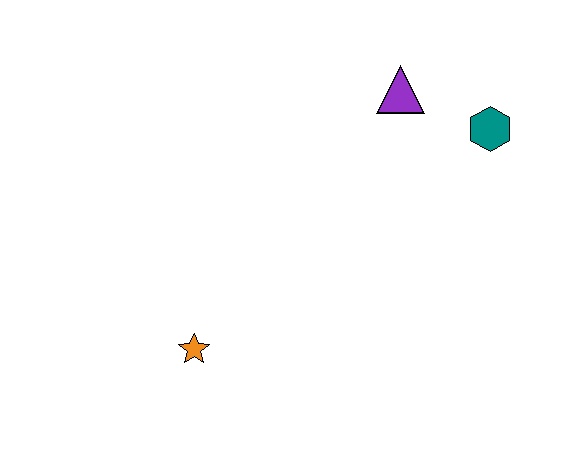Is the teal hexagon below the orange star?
No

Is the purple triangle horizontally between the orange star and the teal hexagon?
Yes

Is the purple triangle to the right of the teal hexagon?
No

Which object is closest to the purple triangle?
The teal hexagon is closest to the purple triangle.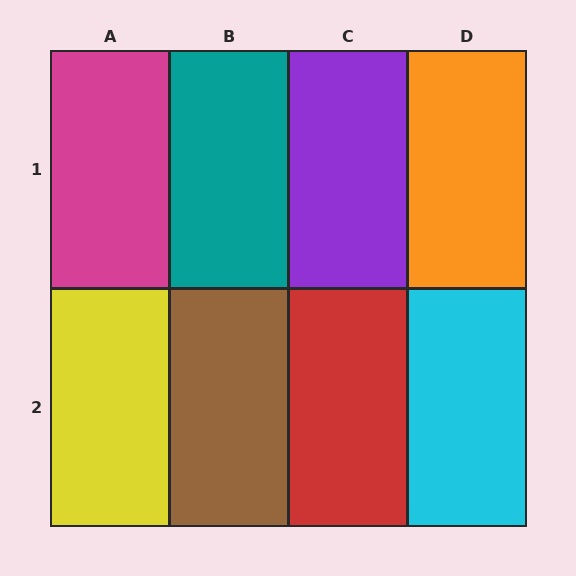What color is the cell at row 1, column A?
Magenta.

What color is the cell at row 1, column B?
Teal.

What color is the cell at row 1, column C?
Purple.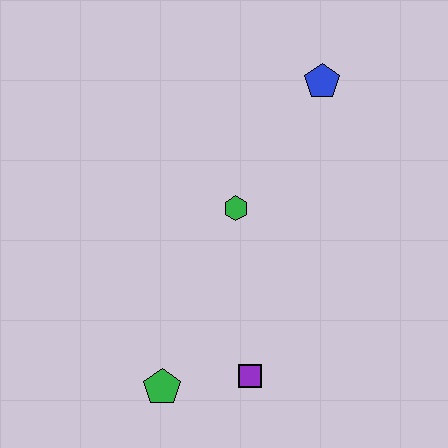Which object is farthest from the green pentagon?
The blue pentagon is farthest from the green pentagon.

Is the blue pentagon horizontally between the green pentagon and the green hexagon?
No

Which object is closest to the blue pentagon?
The green hexagon is closest to the blue pentagon.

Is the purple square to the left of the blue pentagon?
Yes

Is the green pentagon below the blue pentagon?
Yes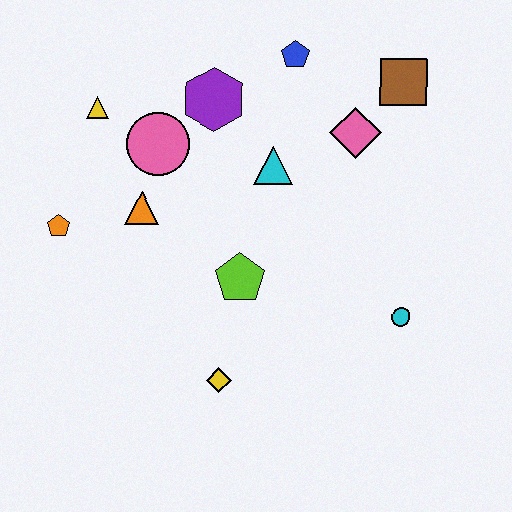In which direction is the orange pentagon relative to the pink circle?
The orange pentagon is to the left of the pink circle.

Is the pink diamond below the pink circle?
No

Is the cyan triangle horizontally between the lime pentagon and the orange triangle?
No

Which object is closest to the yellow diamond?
The lime pentagon is closest to the yellow diamond.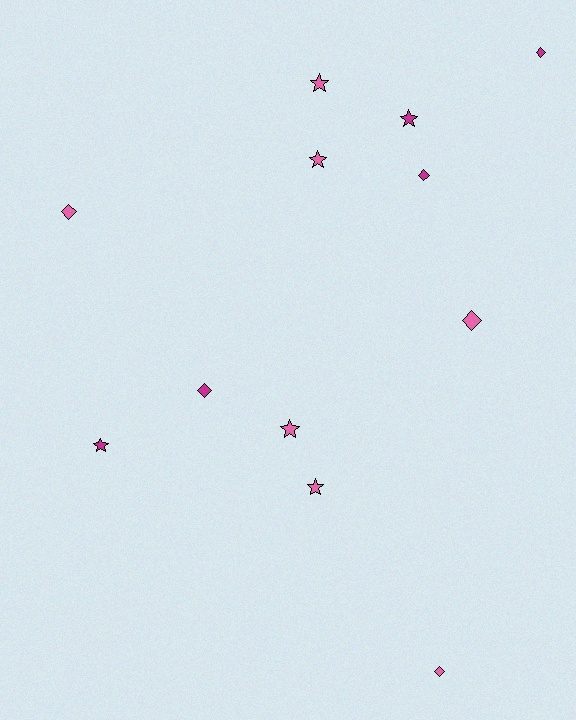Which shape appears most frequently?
Diamond, with 6 objects.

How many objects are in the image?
There are 12 objects.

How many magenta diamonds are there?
There are 3 magenta diamonds.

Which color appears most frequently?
Pink, with 7 objects.